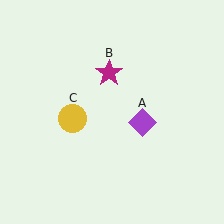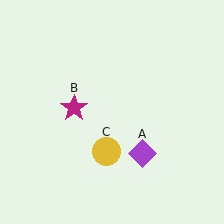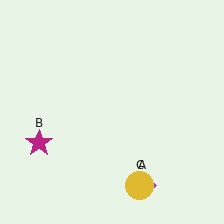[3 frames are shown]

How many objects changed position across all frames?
3 objects changed position: purple diamond (object A), magenta star (object B), yellow circle (object C).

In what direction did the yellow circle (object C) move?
The yellow circle (object C) moved down and to the right.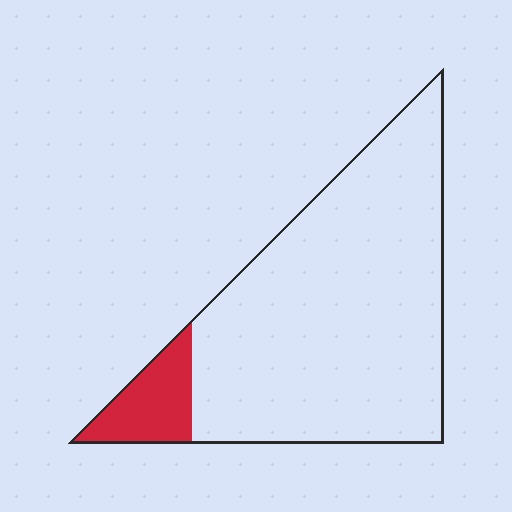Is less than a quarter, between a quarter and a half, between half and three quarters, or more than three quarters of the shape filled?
Less than a quarter.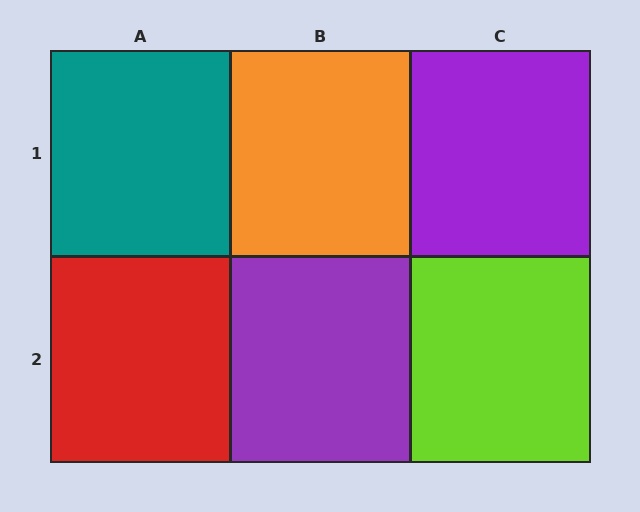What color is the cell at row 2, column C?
Lime.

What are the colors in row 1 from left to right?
Teal, orange, purple.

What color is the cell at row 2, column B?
Purple.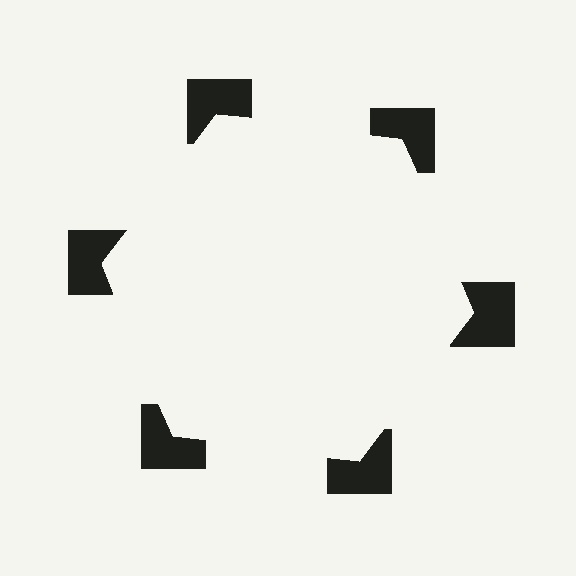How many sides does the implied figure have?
6 sides.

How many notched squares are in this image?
There are 6 — one at each vertex of the illusory hexagon.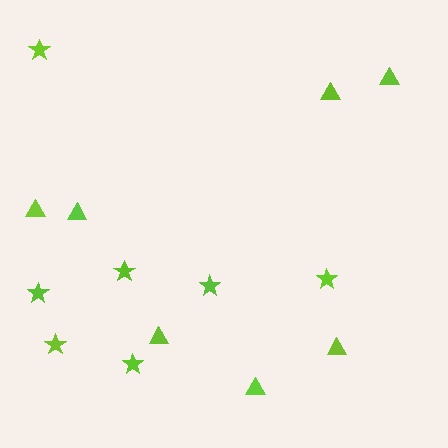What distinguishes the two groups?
There are 2 groups: one group of triangles (7) and one group of stars (7).